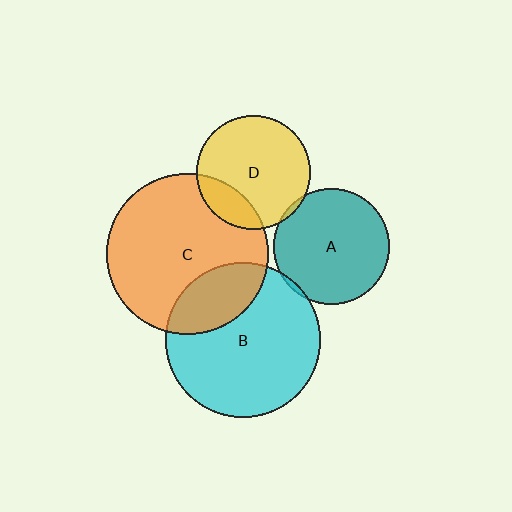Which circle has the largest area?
Circle C (orange).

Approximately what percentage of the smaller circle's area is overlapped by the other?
Approximately 5%.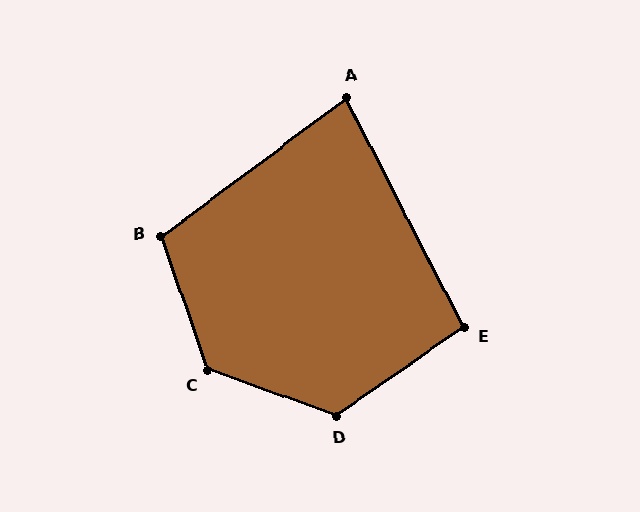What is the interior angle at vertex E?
Approximately 98 degrees (obtuse).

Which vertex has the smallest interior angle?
A, at approximately 80 degrees.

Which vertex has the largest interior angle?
C, at approximately 129 degrees.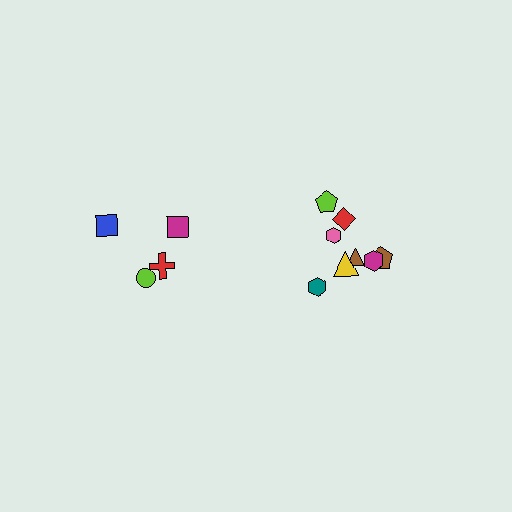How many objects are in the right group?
There are 8 objects.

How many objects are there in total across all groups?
There are 12 objects.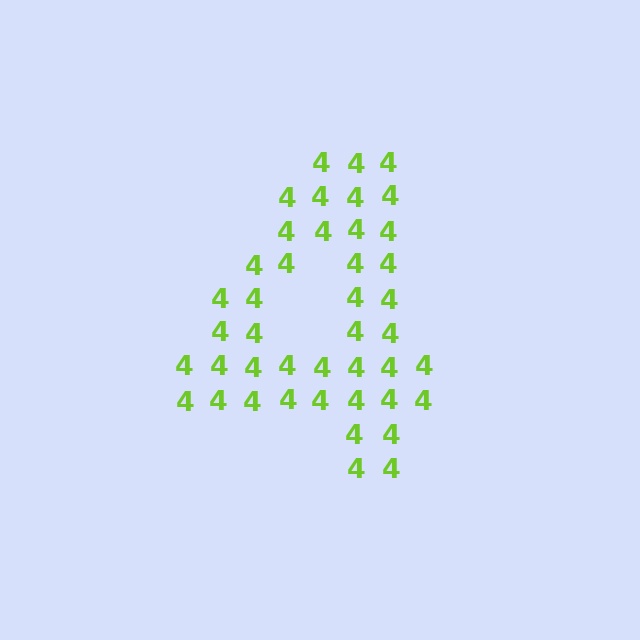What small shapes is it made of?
It is made of small digit 4's.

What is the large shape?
The large shape is the digit 4.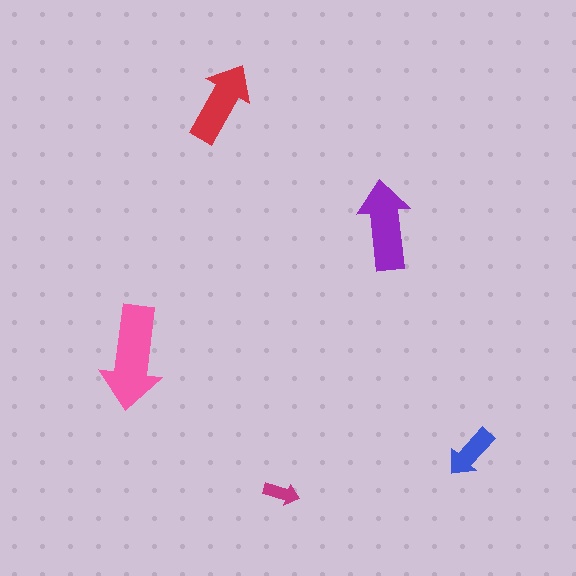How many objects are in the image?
There are 5 objects in the image.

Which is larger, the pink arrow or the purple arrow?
The pink one.